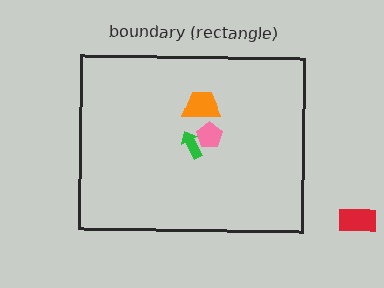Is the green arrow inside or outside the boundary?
Inside.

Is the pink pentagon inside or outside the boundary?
Inside.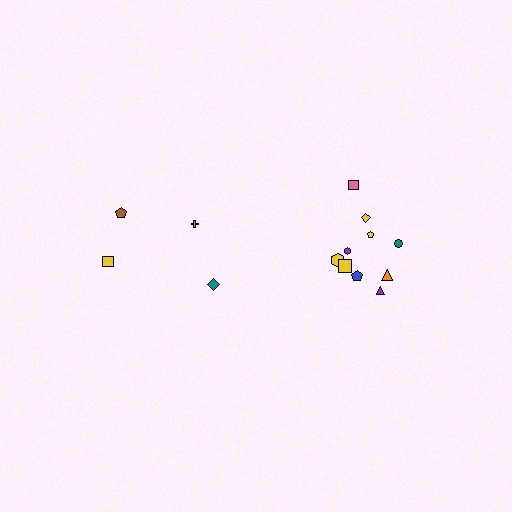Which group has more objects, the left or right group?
The right group.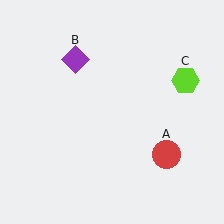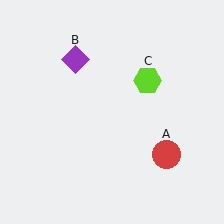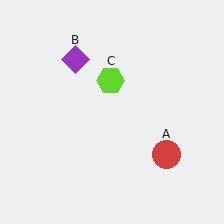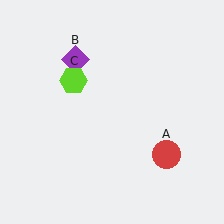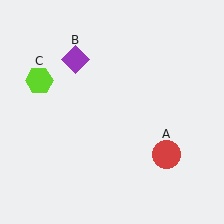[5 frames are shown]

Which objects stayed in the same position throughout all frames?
Red circle (object A) and purple diamond (object B) remained stationary.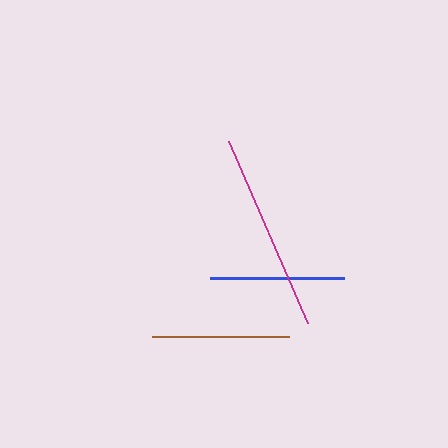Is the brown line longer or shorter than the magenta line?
The magenta line is longer than the brown line.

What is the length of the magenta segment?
The magenta segment is approximately 198 pixels long.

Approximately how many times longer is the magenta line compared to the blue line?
The magenta line is approximately 1.5 times the length of the blue line.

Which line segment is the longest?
The magenta line is the longest at approximately 198 pixels.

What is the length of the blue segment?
The blue segment is approximately 135 pixels long.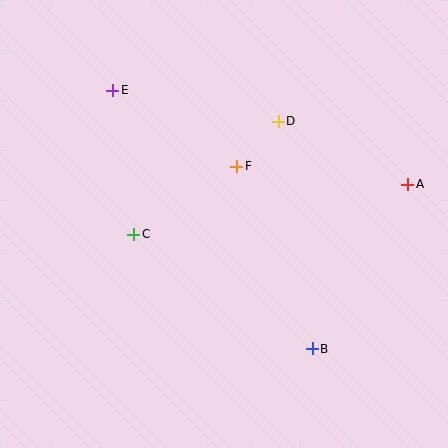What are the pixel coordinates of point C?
Point C is at (134, 234).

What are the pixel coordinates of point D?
Point D is at (278, 121).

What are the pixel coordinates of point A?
Point A is at (408, 184).